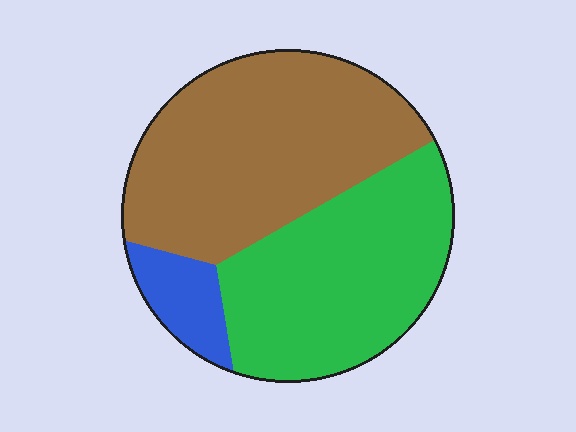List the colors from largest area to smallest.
From largest to smallest: brown, green, blue.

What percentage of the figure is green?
Green covers 42% of the figure.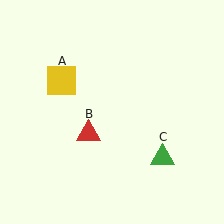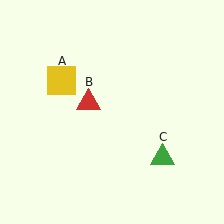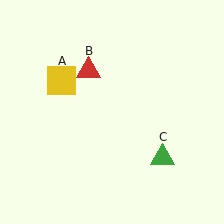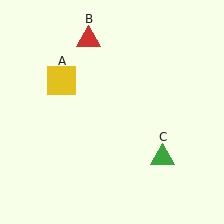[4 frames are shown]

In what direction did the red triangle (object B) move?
The red triangle (object B) moved up.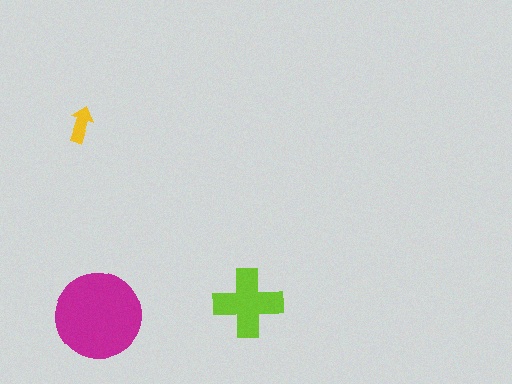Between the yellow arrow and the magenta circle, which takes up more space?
The magenta circle.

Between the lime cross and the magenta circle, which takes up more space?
The magenta circle.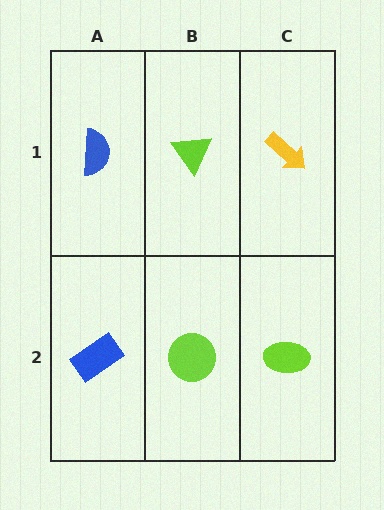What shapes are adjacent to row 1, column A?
A blue rectangle (row 2, column A), a lime triangle (row 1, column B).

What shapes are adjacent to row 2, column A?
A blue semicircle (row 1, column A), a lime circle (row 2, column B).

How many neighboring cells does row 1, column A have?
2.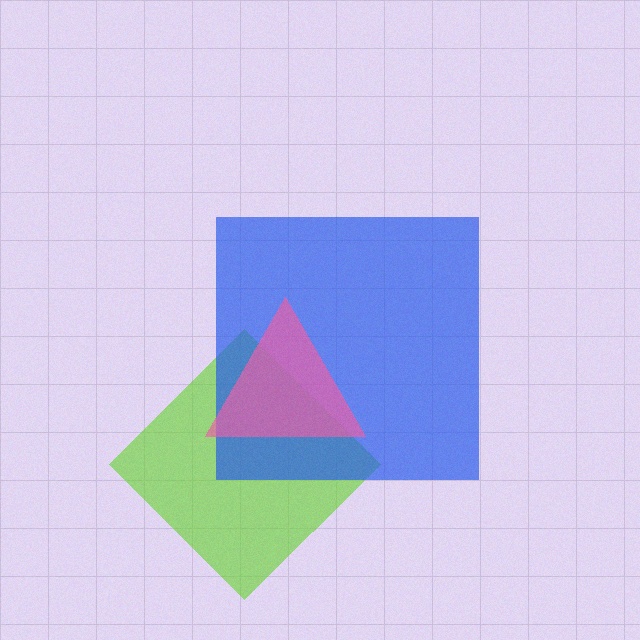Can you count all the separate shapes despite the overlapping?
Yes, there are 3 separate shapes.